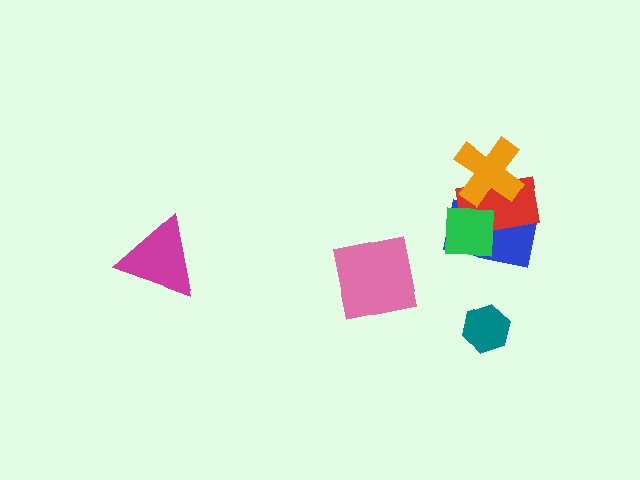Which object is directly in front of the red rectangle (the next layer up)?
The green square is directly in front of the red rectangle.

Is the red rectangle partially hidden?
Yes, it is partially covered by another shape.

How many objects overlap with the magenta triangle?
0 objects overlap with the magenta triangle.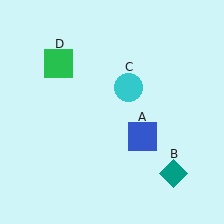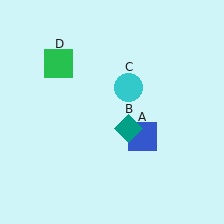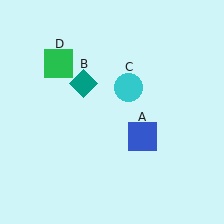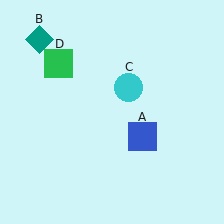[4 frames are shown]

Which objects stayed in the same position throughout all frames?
Blue square (object A) and cyan circle (object C) and green square (object D) remained stationary.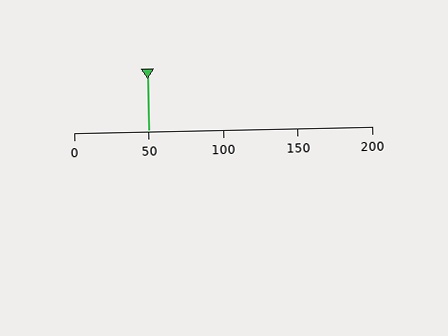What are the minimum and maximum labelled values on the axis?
The axis runs from 0 to 200.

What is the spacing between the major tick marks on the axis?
The major ticks are spaced 50 apart.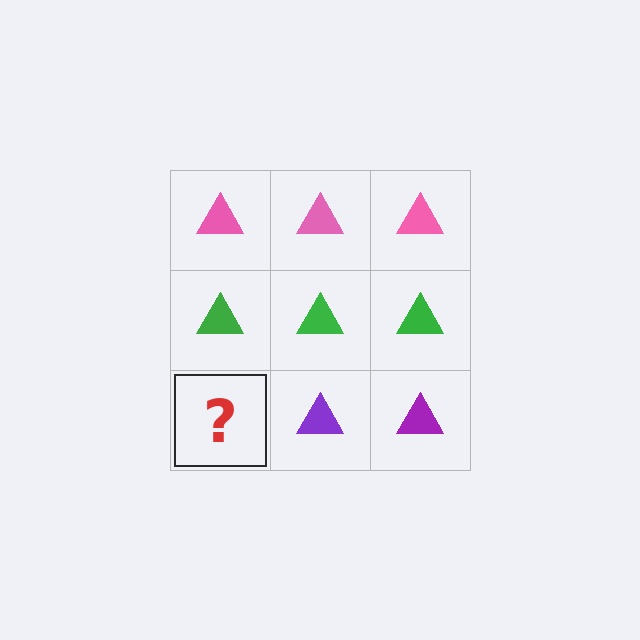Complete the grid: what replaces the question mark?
The question mark should be replaced with a purple triangle.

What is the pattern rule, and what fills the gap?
The rule is that each row has a consistent color. The gap should be filled with a purple triangle.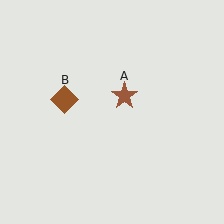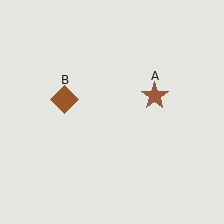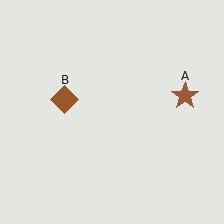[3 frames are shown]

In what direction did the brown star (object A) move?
The brown star (object A) moved right.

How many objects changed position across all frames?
1 object changed position: brown star (object A).